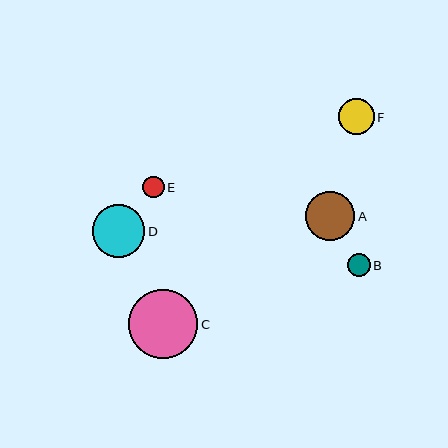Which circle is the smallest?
Circle E is the smallest with a size of approximately 21 pixels.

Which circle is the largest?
Circle C is the largest with a size of approximately 69 pixels.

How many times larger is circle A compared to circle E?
Circle A is approximately 2.3 times the size of circle E.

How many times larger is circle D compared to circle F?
Circle D is approximately 1.4 times the size of circle F.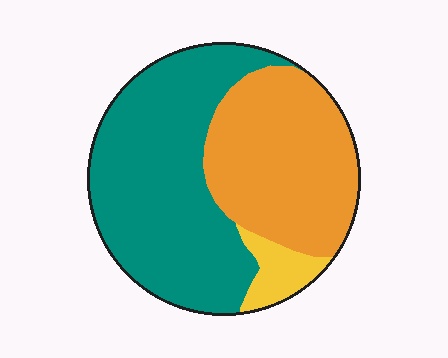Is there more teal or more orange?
Teal.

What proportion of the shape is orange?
Orange takes up about two fifths (2/5) of the shape.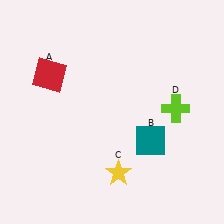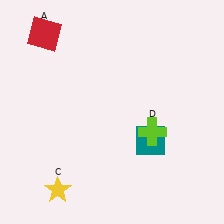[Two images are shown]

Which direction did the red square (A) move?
The red square (A) moved up.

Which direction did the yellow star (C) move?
The yellow star (C) moved left.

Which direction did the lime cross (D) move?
The lime cross (D) moved left.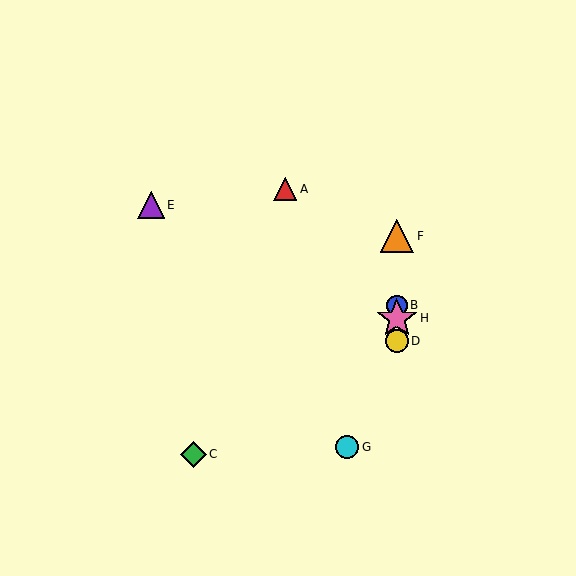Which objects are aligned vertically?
Objects B, D, F, H are aligned vertically.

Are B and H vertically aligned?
Yes, both are at x≈397.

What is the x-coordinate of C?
Object C is at x≈193.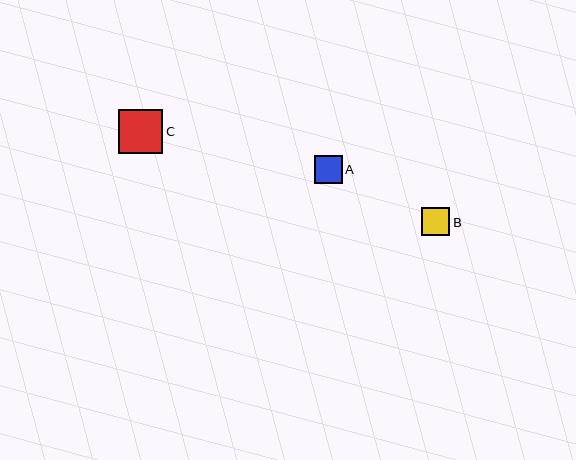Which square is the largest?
Square C is the largest with a size of approximately 44 pixels.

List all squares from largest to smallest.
From largest to smallest: C, B, A.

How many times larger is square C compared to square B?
Square C is approximately 1.6 times the size of square B.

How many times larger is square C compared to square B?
Square C is approximately 1.6 times the size of square B.